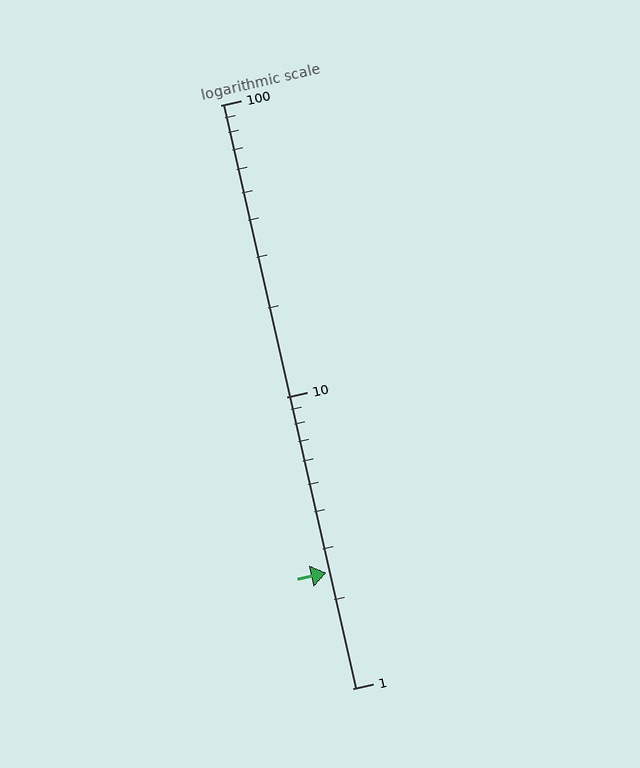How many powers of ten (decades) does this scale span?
The scale spans 2 decades, from 1 to 100.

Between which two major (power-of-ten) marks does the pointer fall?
The pointer is between 1 and 10.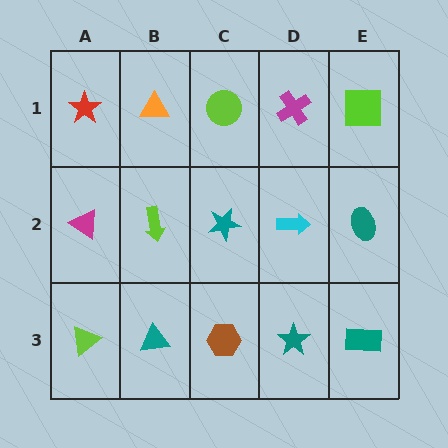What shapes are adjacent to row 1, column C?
A teal star (row 2, column C), an orange triangle (row 1, column B), a magenta cross (row 1, column D).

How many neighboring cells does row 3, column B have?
3.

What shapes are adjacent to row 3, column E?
A teal ellipse (row 2, column E), a teal star (row 3, column D).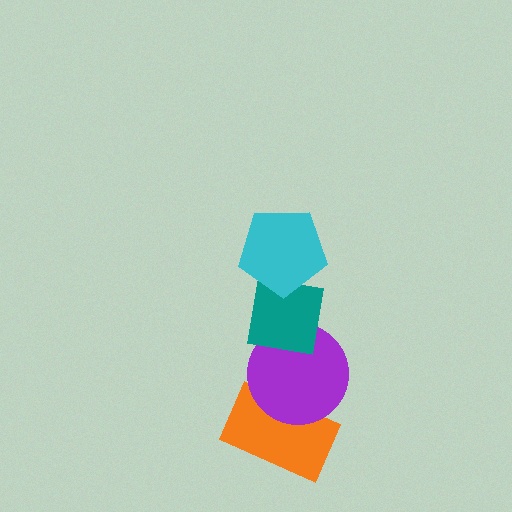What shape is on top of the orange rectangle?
The purple circle is on top of the orange rectangle.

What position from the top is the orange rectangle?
The orange rectangle is 4th from the top.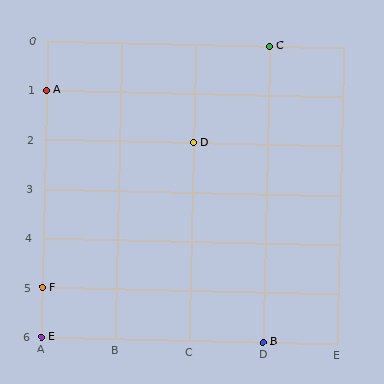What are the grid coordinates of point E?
Point E is at grid coordinates (A, 6).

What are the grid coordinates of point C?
Point C is at grid coordinates (D, 0).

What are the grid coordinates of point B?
Point B is at grid coordinates (D, 6).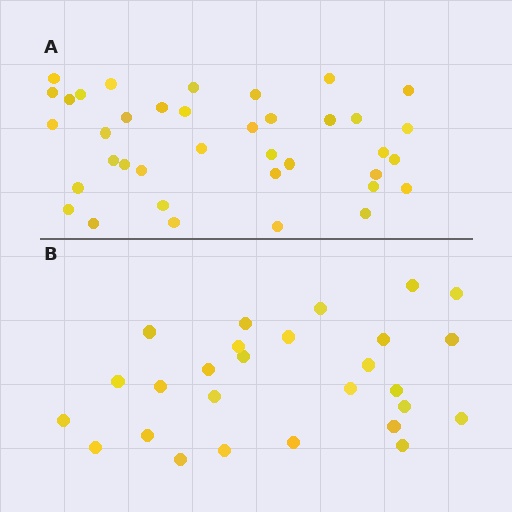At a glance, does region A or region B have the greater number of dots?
Region A (the top region) has more dots.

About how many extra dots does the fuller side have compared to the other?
Region A has roughly 12 or so more dots than region B.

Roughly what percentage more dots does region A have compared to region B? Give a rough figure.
About 40% more.